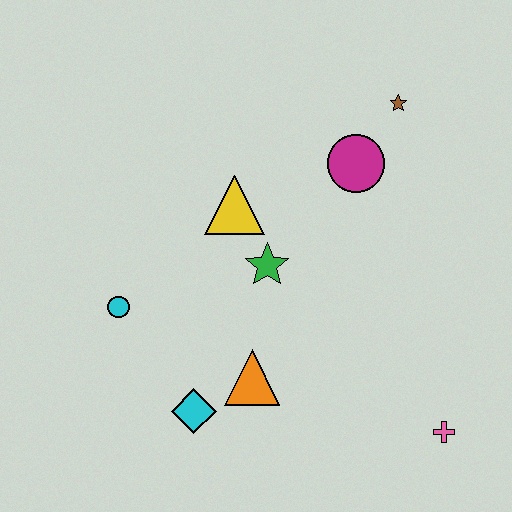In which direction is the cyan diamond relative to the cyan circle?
The cyan diamond is below the cyan circle.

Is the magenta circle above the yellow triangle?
Yes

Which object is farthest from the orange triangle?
The brown star is farthest from the orange triangle.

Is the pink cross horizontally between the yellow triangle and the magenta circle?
No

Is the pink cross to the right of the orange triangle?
Yes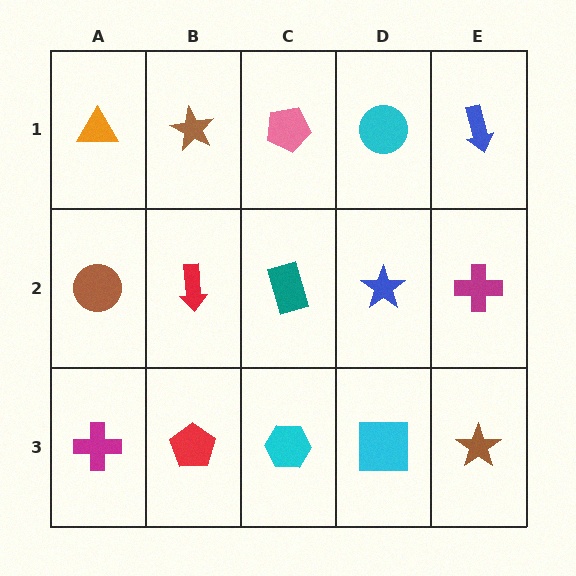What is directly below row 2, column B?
A red pentagon.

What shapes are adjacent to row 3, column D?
A blue star (row 2, column D), a cyan hexagon (row 3, column C), a brown star (row 3, column E).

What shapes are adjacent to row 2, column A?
An orange triangle (row 1, column A), a magenta cross (row 3, column A), a red arrow (row 2, column B).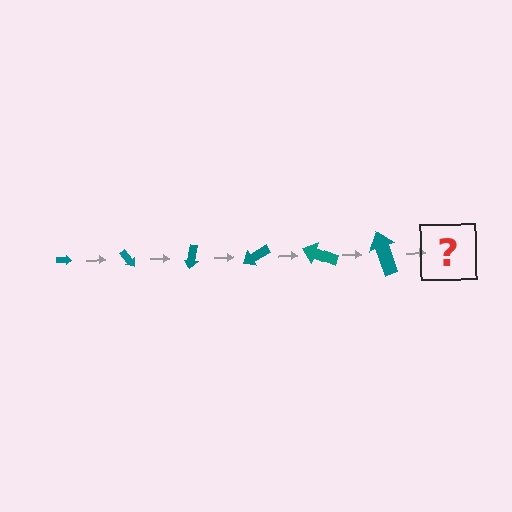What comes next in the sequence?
The next element should be an arrow, larger than the previous one and rotated 300 degrees from the start.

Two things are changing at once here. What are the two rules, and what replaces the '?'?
The two rules are that the arrow grows larger each step and it rotates 50 degrees each step. The '?' should be an arrow, larger than the previous one and rotated 300 degrees from the start.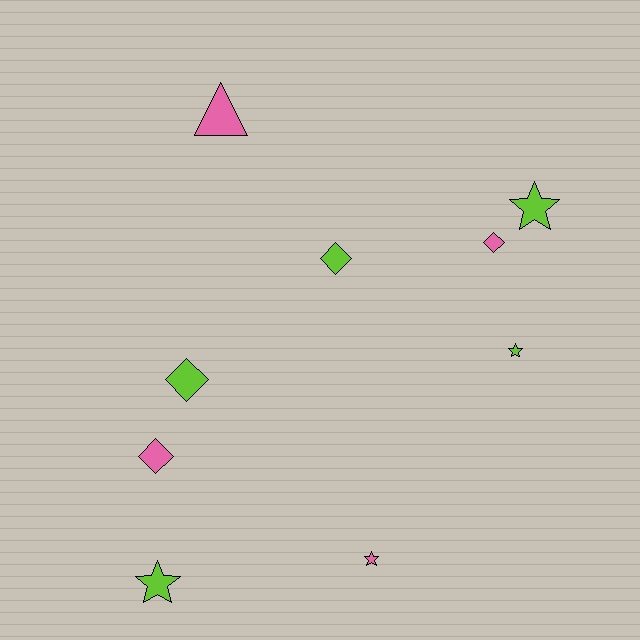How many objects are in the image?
There are 9 objects.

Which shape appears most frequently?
Star, with 4 objects.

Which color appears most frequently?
Lime, with 5 objects.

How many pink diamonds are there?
There are 2 pink diamonds.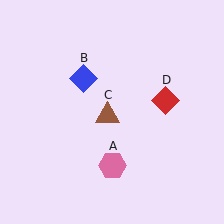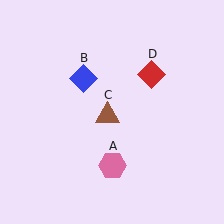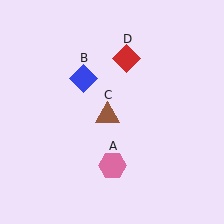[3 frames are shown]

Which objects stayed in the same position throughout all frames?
Pink hexagon (object A) and blue diamond (object B) and brown triangle (object C) remained stationary.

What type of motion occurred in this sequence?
The red diamond (object D) rotated counterclockwise around the center of the scene.